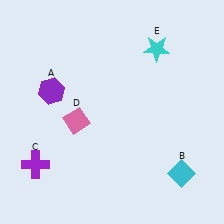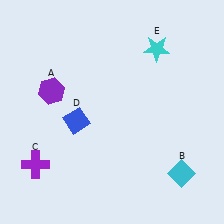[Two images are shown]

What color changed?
The diamond (D) changed from pink in Image 1 to blue in Image 2.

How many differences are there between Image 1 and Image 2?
There is 1 difference between the two images.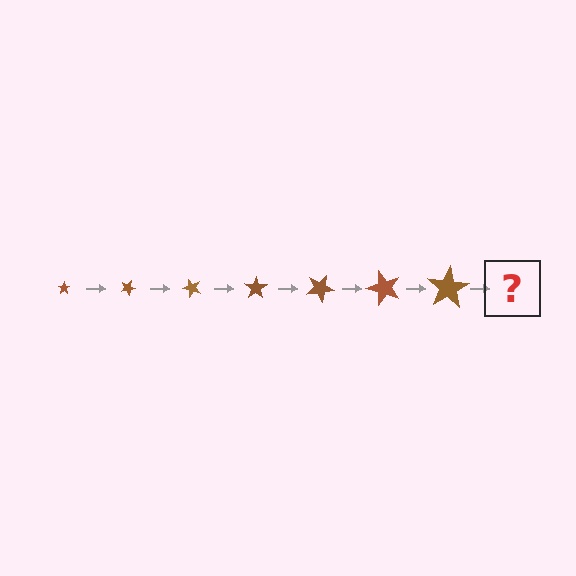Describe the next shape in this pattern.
It should be a star, larger than the previous one and rotated 175 degrees from the start.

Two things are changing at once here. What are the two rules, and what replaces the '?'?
The two rules are that the star grows larger each step and it rotates 25 degrees each step. The '?' should be a star, larger than the previous one and rotated 175 degrees from the start.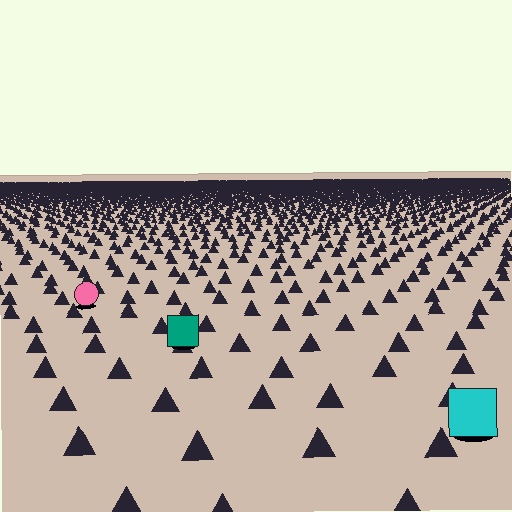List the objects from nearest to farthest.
From nearest to farthest: the cyan square, the teal square, the pink circle.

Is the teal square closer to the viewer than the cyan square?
No. The cyan square is closer — you can tell from the texture gradient: the ground texture is coarser near it.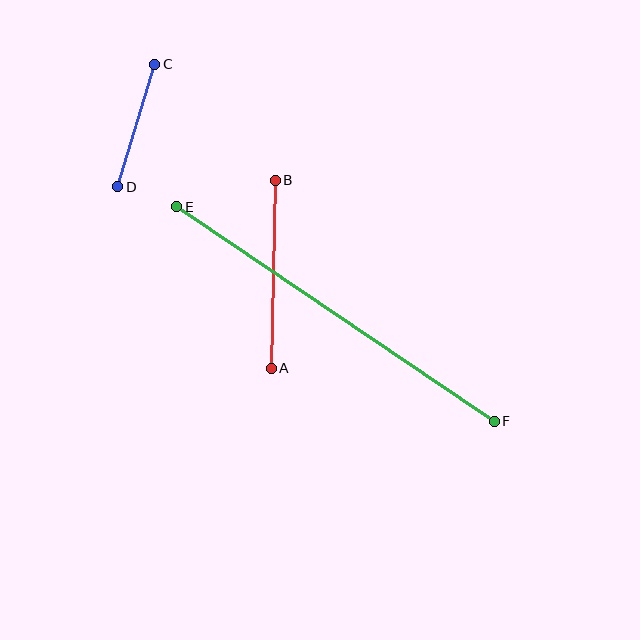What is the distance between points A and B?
The distance is approximately 188 pixels.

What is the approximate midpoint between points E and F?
The midpoint is at approximately (336, 314) pixels.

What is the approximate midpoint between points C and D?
The midpoint is at approximately (136, 126) pixels.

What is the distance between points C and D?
The distance is approximately 128 pixels.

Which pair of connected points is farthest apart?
Points E and F are farthest apart.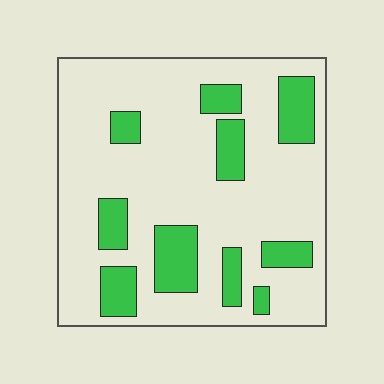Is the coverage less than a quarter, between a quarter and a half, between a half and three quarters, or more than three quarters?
Less than a quarter.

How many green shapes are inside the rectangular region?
10.